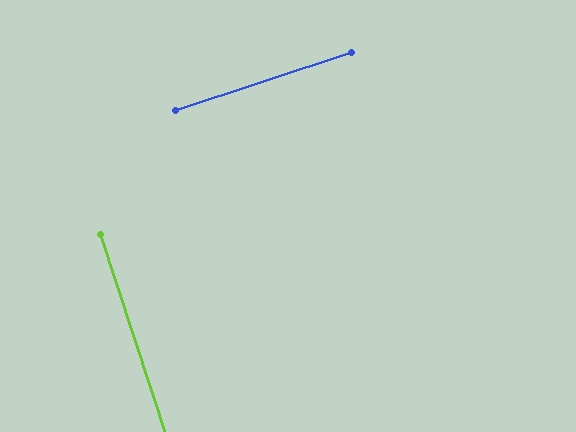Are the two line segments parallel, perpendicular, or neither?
Perpendicular — they meet at approximately 90°.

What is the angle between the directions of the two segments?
Approximately 90 degrees.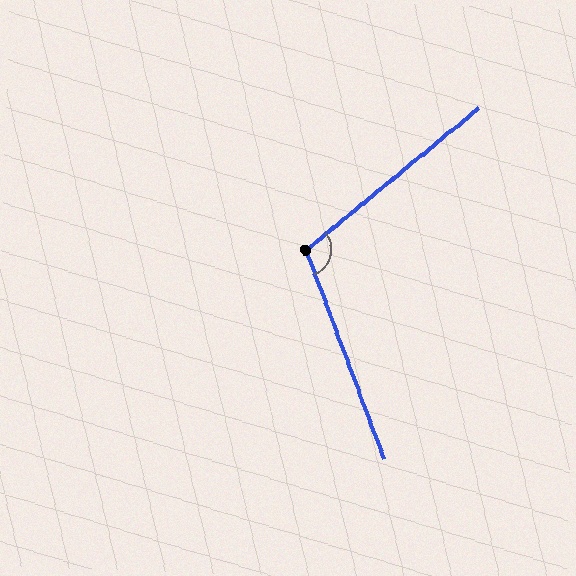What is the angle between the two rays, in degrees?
Approximately 109 degrees.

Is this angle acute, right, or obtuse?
It is obtuse.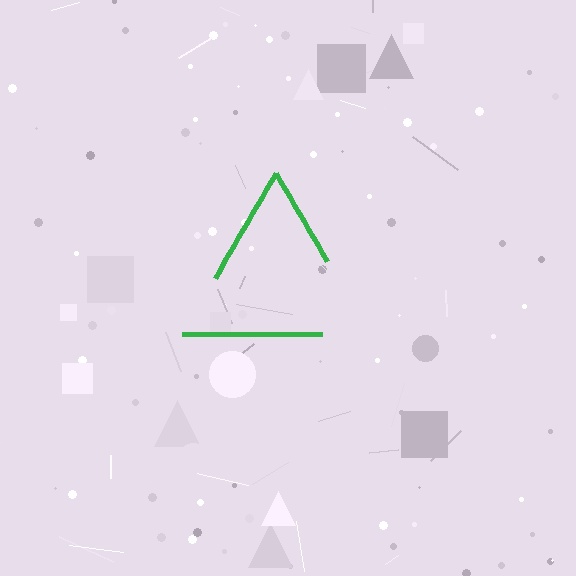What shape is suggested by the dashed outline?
The dashed outline suggests a triangle.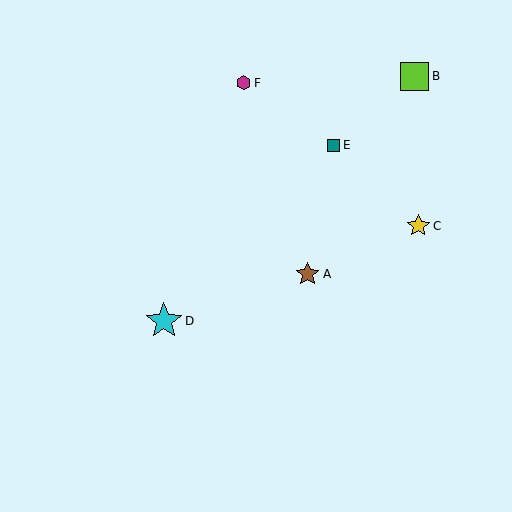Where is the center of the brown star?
The center of the brown star is at (308, 274).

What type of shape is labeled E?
Shape E is a teal square.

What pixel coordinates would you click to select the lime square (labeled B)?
Click at (414, 76) to select the lime square B.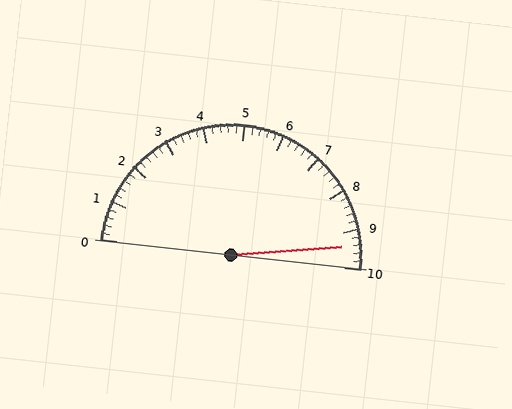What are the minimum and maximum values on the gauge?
The gauge ranges from 0 to 10.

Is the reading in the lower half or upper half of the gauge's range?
The reading is in the upper half of the range (0 to 10).